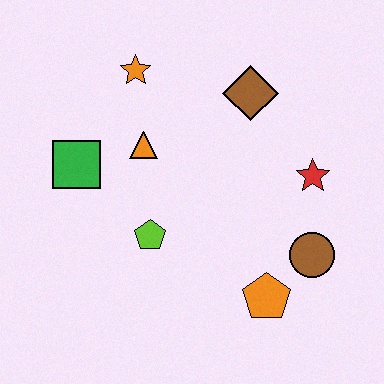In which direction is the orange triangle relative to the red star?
The orange triangle is to the left of the red star.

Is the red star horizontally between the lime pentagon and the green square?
No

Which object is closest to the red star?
The brown circle is closest to the red star.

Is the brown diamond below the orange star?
Yes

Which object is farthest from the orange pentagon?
The orange star is farthest from the orange pentagon.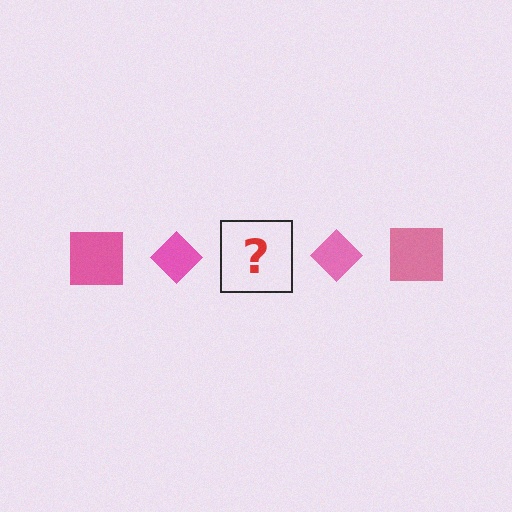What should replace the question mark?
The question mark should be replaced with a pink square.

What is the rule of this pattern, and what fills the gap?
The rule is that the pattern cycles through square, diamond shapes in pink. The gap should be filled with a pink square.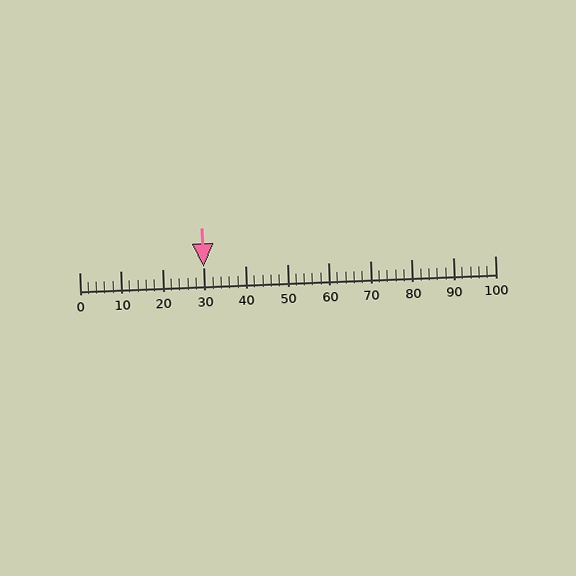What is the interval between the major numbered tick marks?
The major tick marks are spaced 10 units apart.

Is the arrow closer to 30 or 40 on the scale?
The arrow is closer to 30.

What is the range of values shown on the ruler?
The ruler shows values from 0 to 100.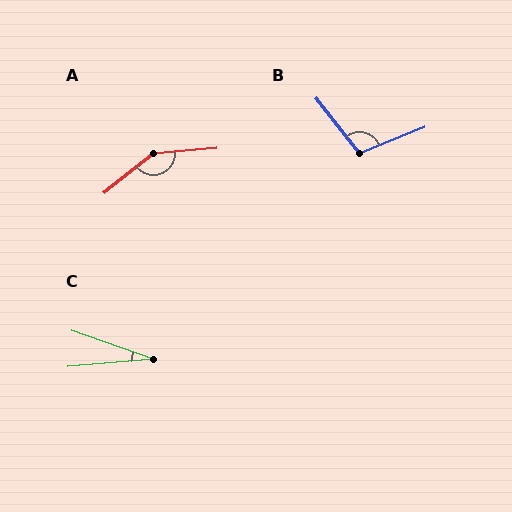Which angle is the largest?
A, at approximately 147 degrees.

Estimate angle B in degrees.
Approximately 106 degrees.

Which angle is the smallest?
C, at approximately 24 degrees.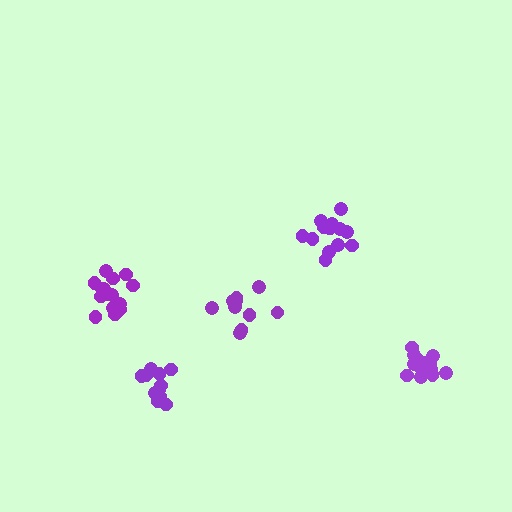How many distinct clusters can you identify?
There are 5 distinct clusters.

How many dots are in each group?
Group 1: 14 dots, Group 2: 15 dots, Group 3: 11 dots, Group 4: 10 dots, Group 5: 13 dots (63 total).